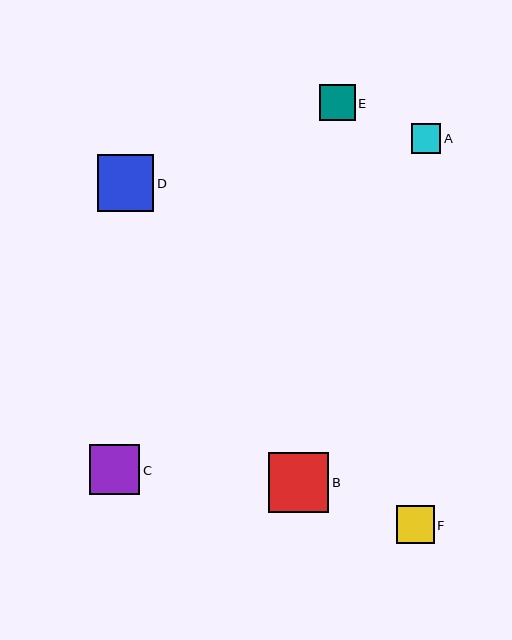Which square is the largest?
Square B is the largest with a size of approximately 60 pixels.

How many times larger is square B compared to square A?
Square B is approximately 2.0 times the size of square A.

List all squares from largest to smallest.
From largest to smallest: B, D, C, F, E, A.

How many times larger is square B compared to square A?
Square B is approximately 2.0 times the size of square A.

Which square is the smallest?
Square A is the smallest with a size of approximately 30 pixels.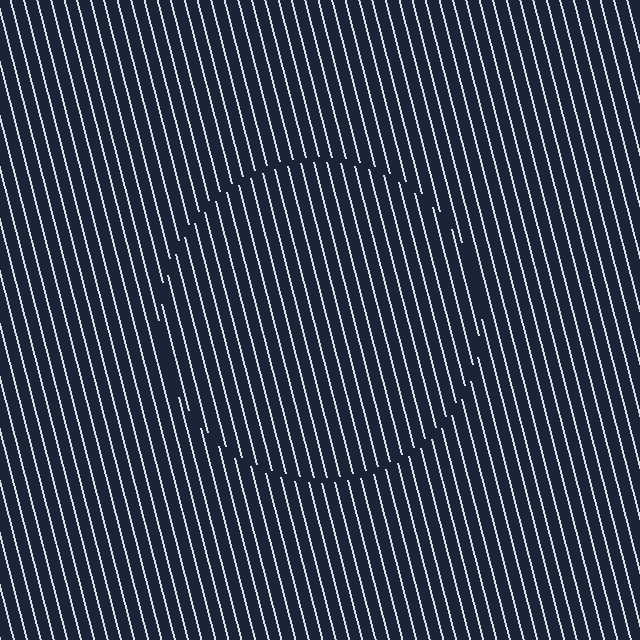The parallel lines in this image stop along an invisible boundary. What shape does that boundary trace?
An illusory circle. The interior of the shape contains the same grating, shifted by half a period — the contour is defined by the phase discontinuity where line-ends from the inner and outer gratings abut.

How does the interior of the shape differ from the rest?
The interior of the shape contains the same grating, shifted by half a period — the contour is defined by the phase discontinuity where line-ends from the inner and outer gratings abut.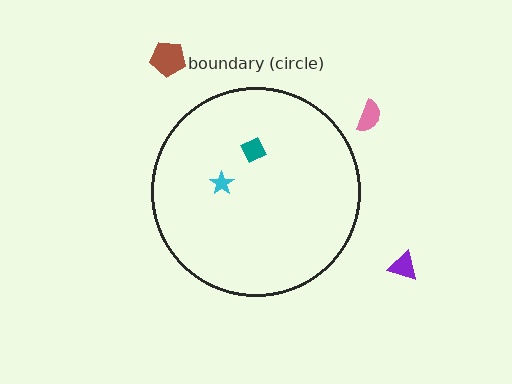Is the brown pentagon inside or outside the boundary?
Outside.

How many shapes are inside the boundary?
2 inside, 3 outside.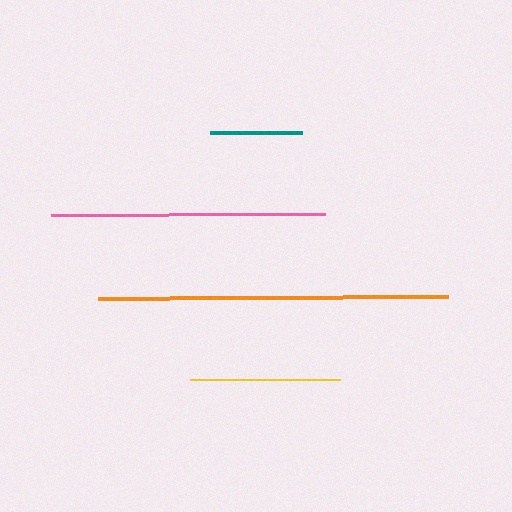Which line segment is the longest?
The orange line is the longest at approximately 350 pixels.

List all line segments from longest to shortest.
From longest to shortest: orange, pink, yellow, teal.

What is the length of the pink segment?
The pink segment is approximately 274 pixels long.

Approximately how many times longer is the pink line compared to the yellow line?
The pink line is approximately 1.8 times the length of the yellow line.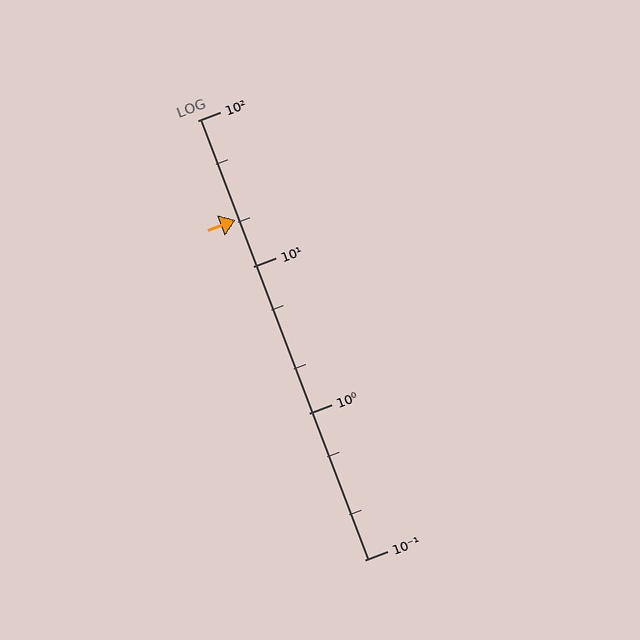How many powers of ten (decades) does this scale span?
The scale spans 3 decades, from 0.1 to 100.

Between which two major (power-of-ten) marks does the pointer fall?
The pointer is between 10 and 100.